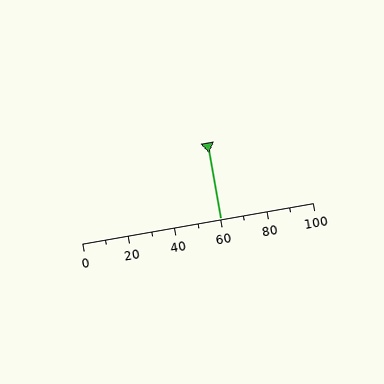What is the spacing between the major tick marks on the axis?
The major ticks are spaced 20 apart.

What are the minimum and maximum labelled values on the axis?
The axis runs from 0 to 100.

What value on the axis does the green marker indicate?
The marker indicates approximately 60.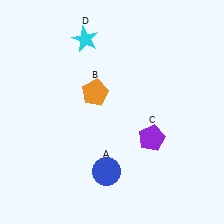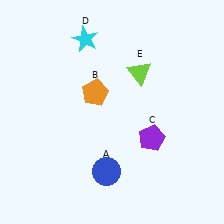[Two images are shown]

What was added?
A lime triangle (E) was added in Image 2.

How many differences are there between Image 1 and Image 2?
There is 1 difference between the two images.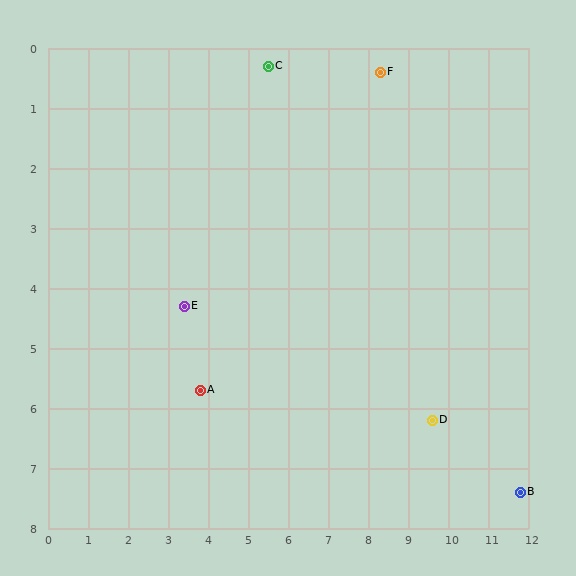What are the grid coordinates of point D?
Point D is at approximately (9.6, 6.2).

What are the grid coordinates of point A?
Point A is at approximately (3.8, 5.7).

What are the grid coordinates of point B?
Point B is at approximately (11.8, 7.4).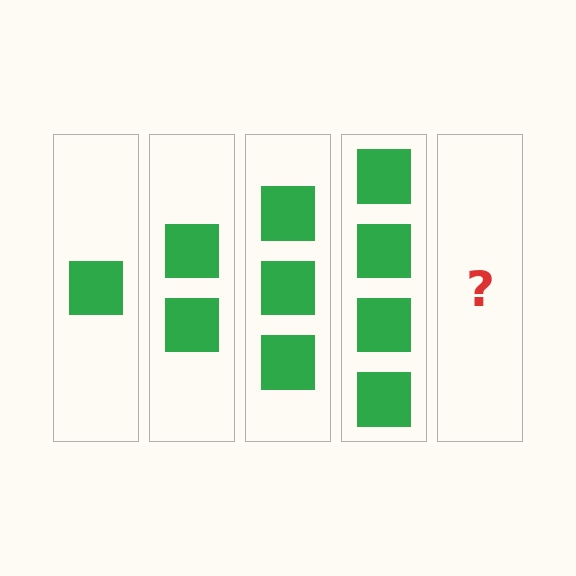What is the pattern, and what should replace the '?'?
The pattern is that each step adds one more square. The '?' should be 5 squares.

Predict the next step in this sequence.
The next step is 5 squares.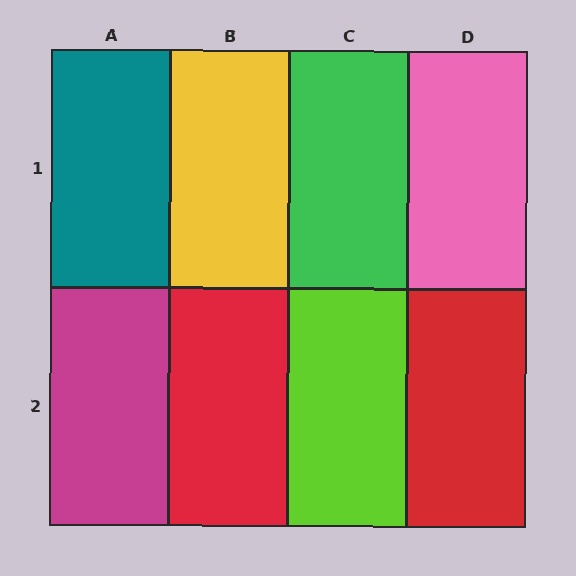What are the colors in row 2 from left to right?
Magenta, red, lime, red.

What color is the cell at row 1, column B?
Yellow.